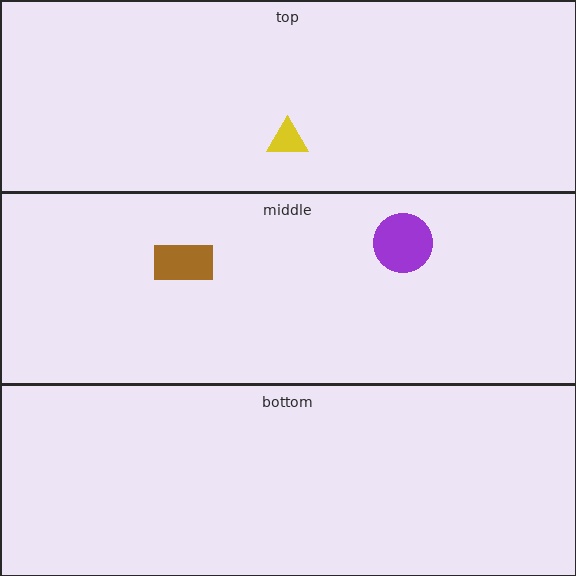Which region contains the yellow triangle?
The top region.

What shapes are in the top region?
The yellow triangle.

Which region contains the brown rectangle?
The middle region.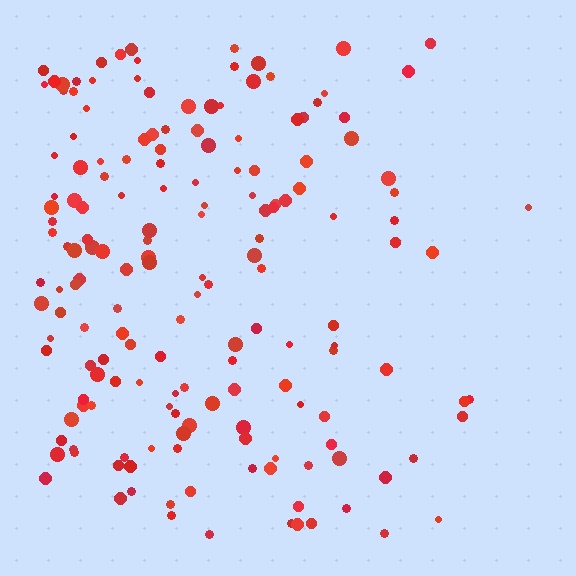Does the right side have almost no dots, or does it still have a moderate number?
Still a moderate number, just noticeably fewer than the left.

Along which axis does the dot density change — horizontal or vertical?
Horizontal.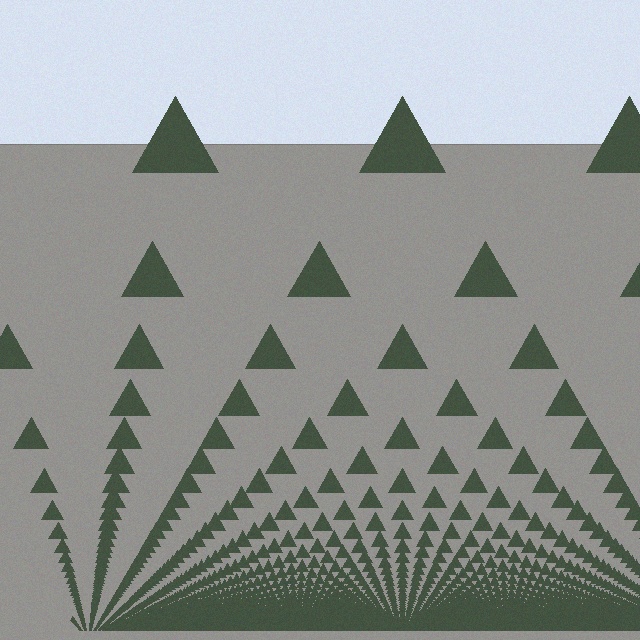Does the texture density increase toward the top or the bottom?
Density increases toward the bottom.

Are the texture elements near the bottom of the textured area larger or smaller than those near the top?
Smaller. The gradient is inverted — elements near the bottom are smaller and denser.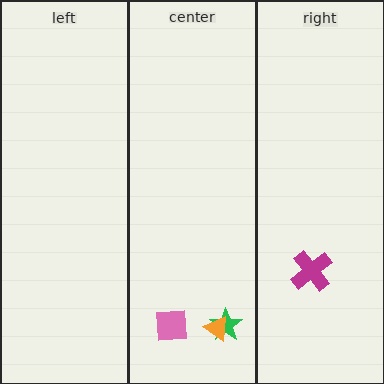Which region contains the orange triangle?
The center region.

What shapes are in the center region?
The pink square, the green star, the orange triangle.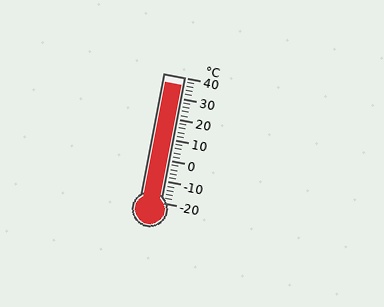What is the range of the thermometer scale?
The thermometer scale ranges from -20°C to 40°C.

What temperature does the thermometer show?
The thermometer shows approximately 36°C.